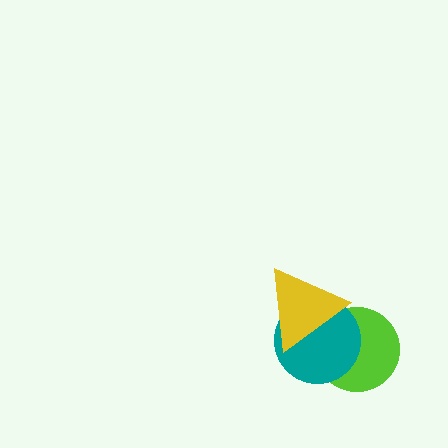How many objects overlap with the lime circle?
2 objects overlap with the lime circle.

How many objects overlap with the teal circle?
2 objects overlap with the teal circle.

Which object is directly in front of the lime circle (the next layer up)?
The teal circle is directly in front of the lime circle.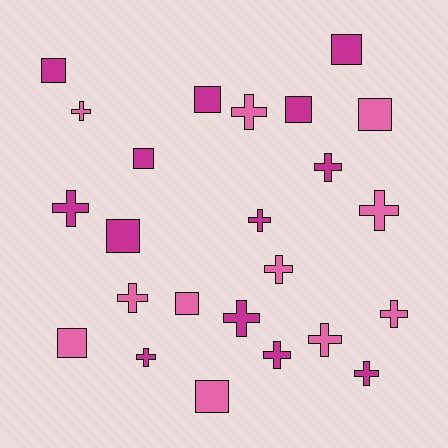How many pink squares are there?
There are 4 pink squares.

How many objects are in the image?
There are 24 objects.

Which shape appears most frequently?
Cross, with 14 objects.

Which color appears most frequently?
Magenta, with 13 objects.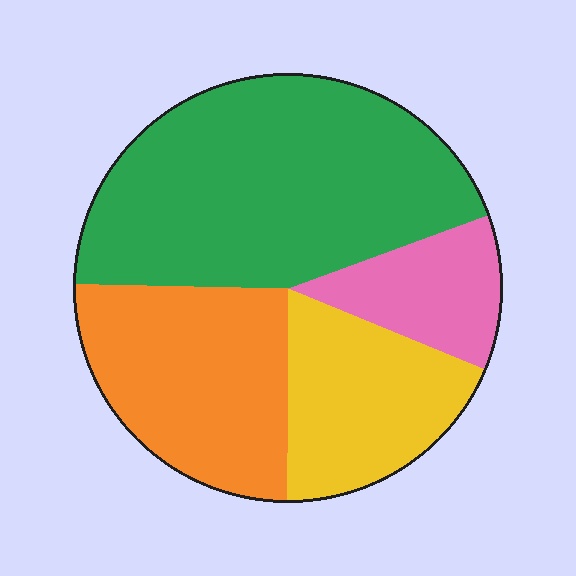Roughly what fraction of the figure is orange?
Orange takes up about one quarter (1/4) of the figure.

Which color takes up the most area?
Green, at roughly 45%.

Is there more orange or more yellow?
Orange.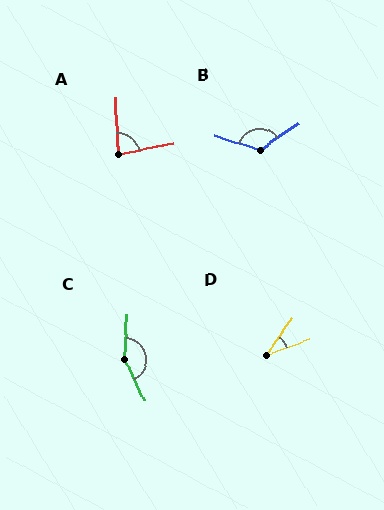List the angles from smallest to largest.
D (34°), A (81°), B (128°), C (151°).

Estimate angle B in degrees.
Approximately 128 degrees.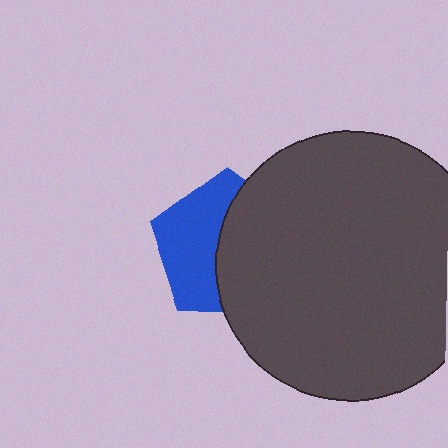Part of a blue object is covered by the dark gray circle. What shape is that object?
It is a pentagon.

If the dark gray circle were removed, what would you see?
You would see the complete blue pentagon.